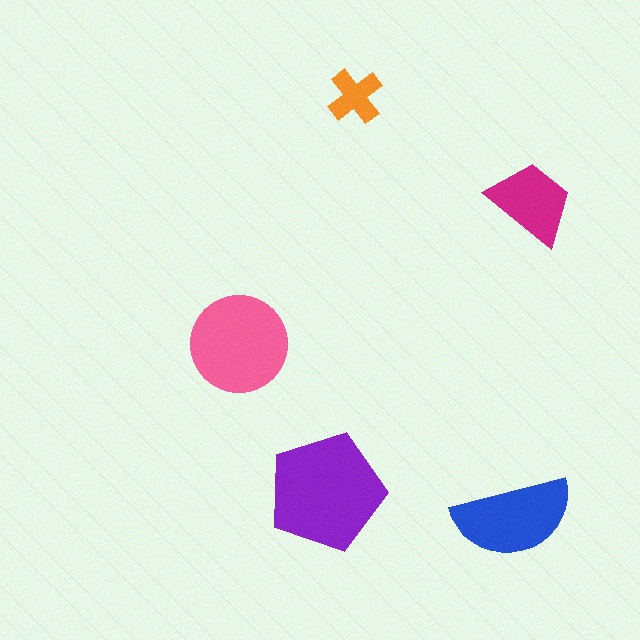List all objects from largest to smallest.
The purple pentagon, the pink circle, the blue semicircle, the magenta trapezoid, the orange cross.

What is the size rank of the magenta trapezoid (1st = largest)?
4th.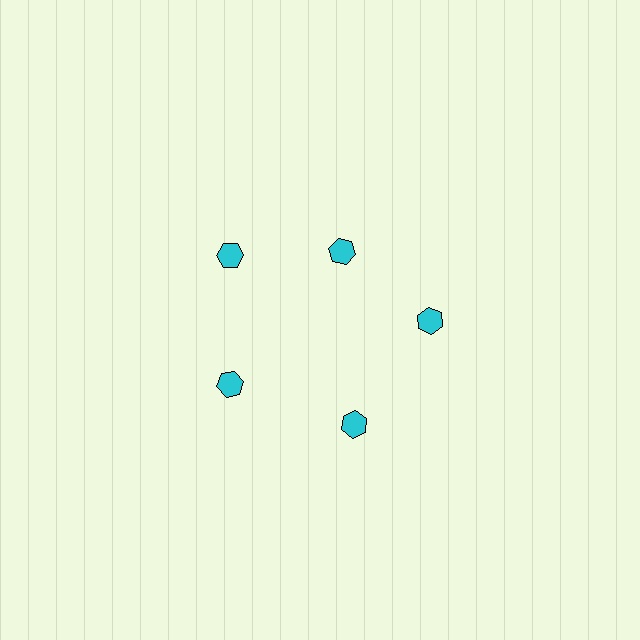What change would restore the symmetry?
The symmetry would be restored by moving it outward, back onto the ring so that all 5 hexagons sit at equal angles and equal distance from the center.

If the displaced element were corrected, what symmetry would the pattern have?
It would have 5-fold rotational symmetry — the pattern would map onto itself every 72 degrees.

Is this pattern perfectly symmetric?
No. The 5 cyan hexagons are arranged in a ring, but one element near the 1 o'clock position is pulled inward toward the center, breaking the 5-fold rotational symmetry.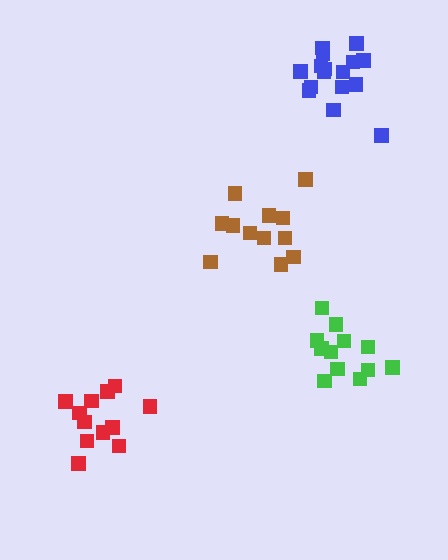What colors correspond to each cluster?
The clusters are colored: green, brown, blue, red.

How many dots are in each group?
Group 1: 12 dots, Group 2: 12 dots, Group 3: 16 dots, Group 4: 12 dots (52 total).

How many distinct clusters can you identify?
There are 4 distinct clusters.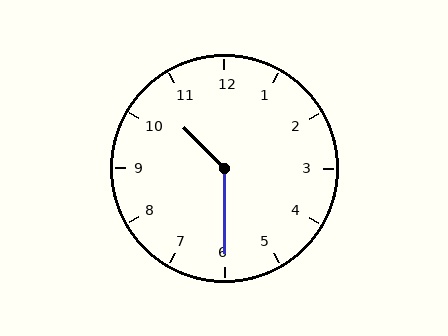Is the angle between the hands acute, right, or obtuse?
It is obtuse.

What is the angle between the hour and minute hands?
Approximately 135 degrees.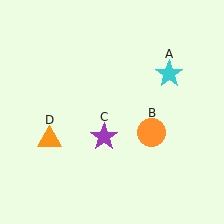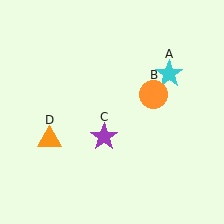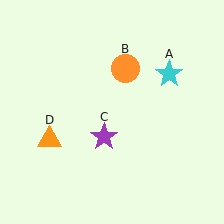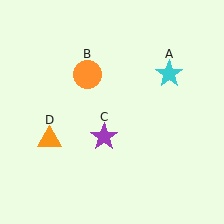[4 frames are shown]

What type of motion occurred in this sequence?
The orange circle (object B) rotated counterclockwise around the center of the scene.